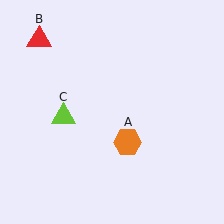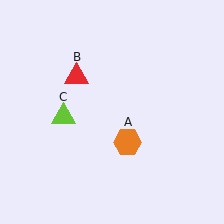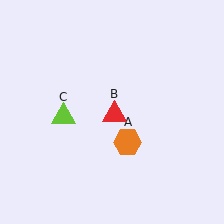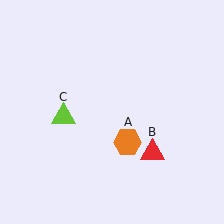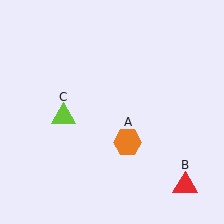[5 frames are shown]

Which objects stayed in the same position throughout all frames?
Orange hexagon (object A) and lime triangle (object C) remained stationary.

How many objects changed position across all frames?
1 object changed position: red triangle (object B).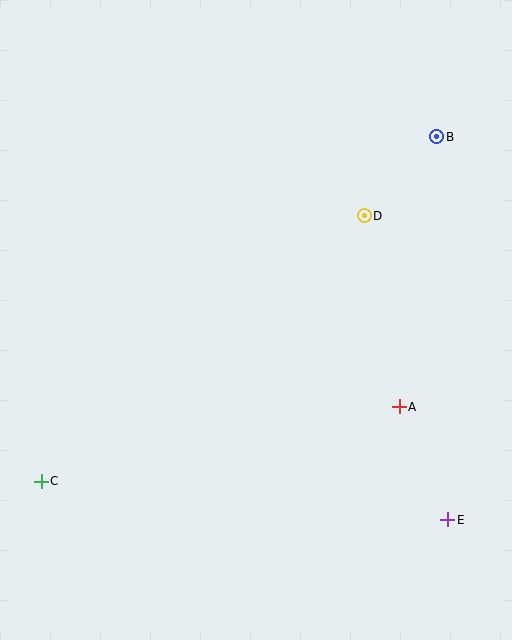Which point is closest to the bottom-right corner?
Point E is closest to the bottom-right corner.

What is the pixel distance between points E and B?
The distance between E and B is 383 pixels.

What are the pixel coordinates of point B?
Point B is at (437, 137).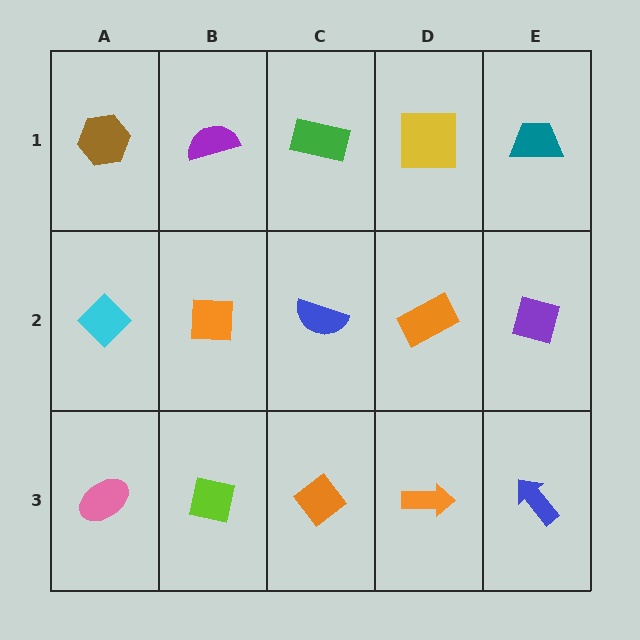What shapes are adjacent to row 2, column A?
A brown hexagon (row 1, column A), a pink ellipse (row 3, column A), an orange square (row 2, column B).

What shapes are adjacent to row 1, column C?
A blue semicircle (row 2, column C), a purple semicircle (row 1, column B), a yellow square (row 1, column D).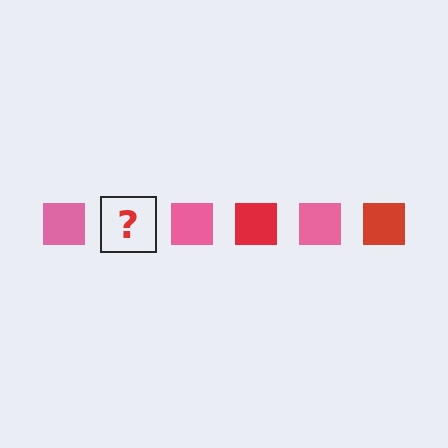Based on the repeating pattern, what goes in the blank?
The blank should be a red square.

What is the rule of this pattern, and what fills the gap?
The rule is that the pattern cycles through pink, red squares. The gap should be filled with a red square.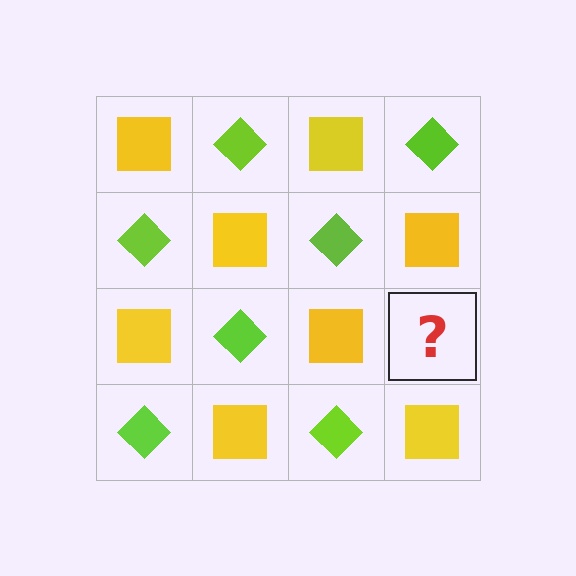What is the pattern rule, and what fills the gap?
The rule is that it alternates yellow square and lime diamond in a checkerboard pattern. The gap should be filled with a lime diamond.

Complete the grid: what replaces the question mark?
The question mark should be replaced with a lime diamond.